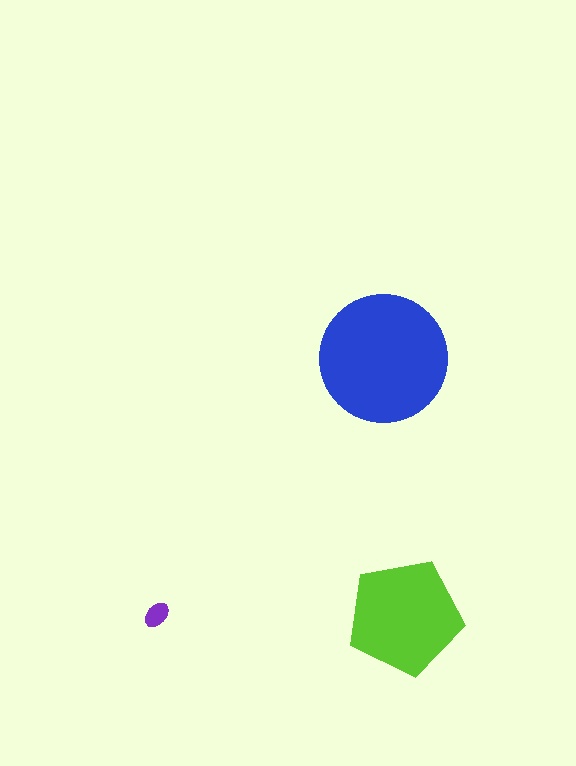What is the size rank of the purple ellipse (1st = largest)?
3rd.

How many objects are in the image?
There are 3 objects in the image.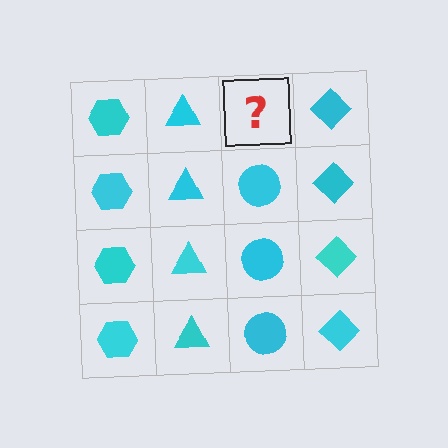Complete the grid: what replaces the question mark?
The question mark should be replaced with a cyan circle.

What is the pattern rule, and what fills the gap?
The rule is that each column has a consistent shape. The gap should be filled with a cyan circle.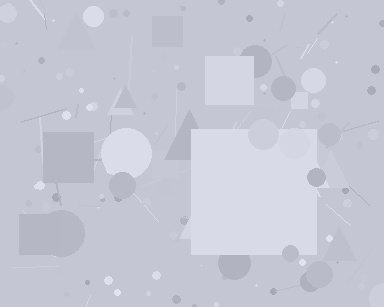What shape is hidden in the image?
A square is hidden in the image.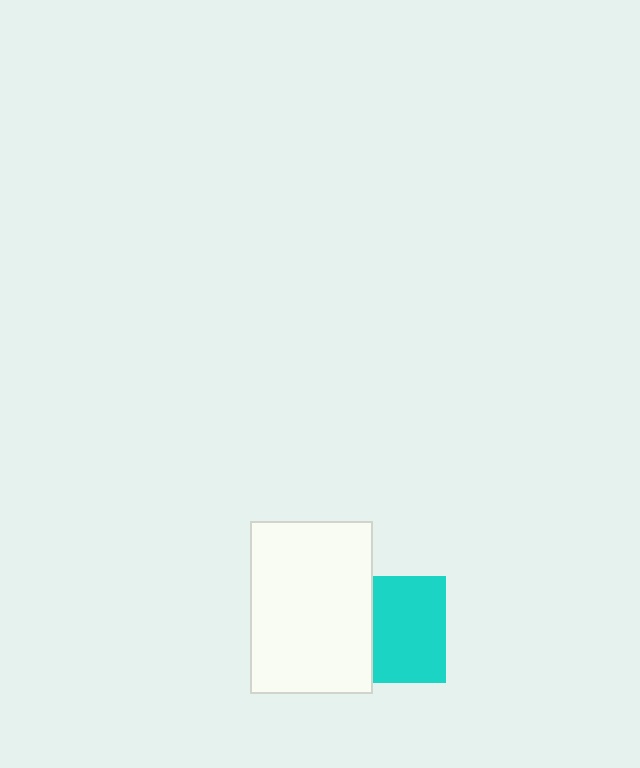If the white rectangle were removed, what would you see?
You would see the complete cyan square.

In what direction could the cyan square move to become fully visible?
The cyan square could move right. That would shift it out from behind the white rectangle entirely.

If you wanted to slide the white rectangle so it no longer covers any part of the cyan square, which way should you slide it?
Slide it left — that is the most direct way to separate the two shapes.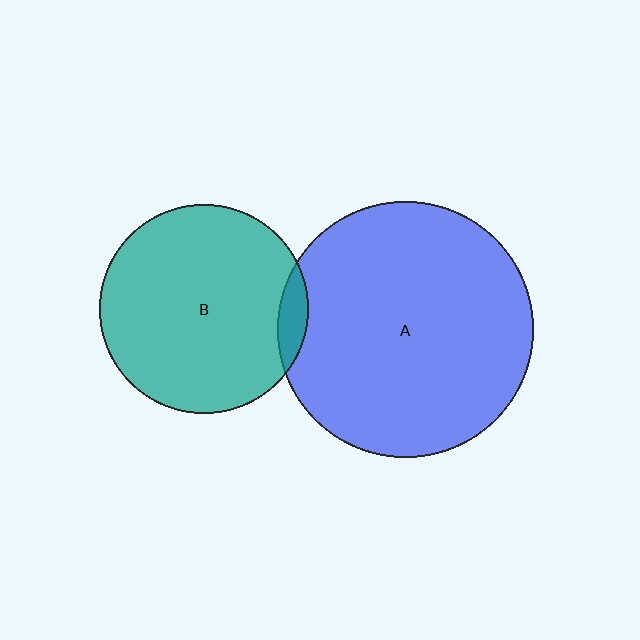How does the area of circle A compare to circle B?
Approximately 1.5 times.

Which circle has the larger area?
Circle A (blue).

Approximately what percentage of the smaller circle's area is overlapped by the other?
Approximately 5%.